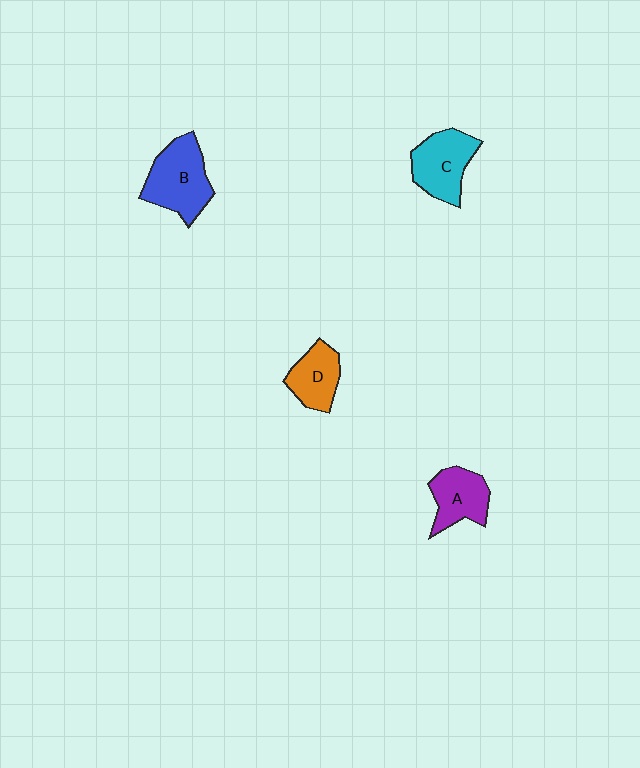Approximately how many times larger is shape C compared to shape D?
Approximately 1.3 times.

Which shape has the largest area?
Shape B (blue).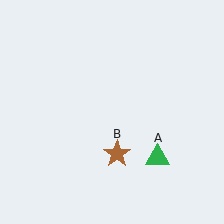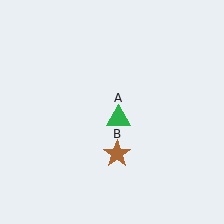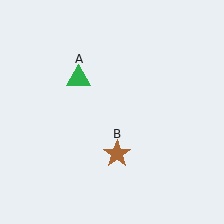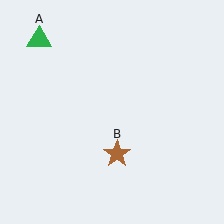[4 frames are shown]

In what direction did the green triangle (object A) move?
The green triangle (object A) moved up and to the left.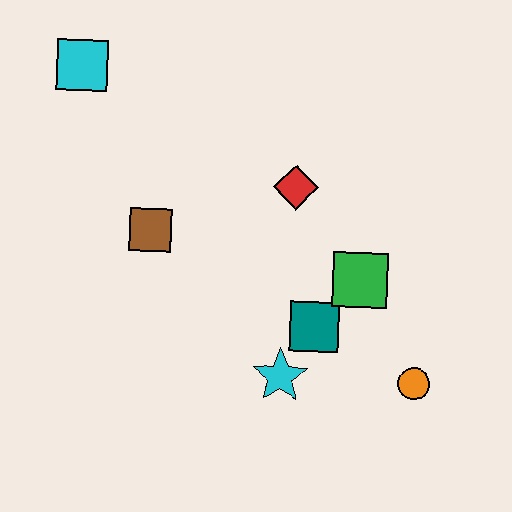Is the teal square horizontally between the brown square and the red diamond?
No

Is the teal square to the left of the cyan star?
No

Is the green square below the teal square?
No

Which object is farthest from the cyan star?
The cyan square is farthest from the cyan star.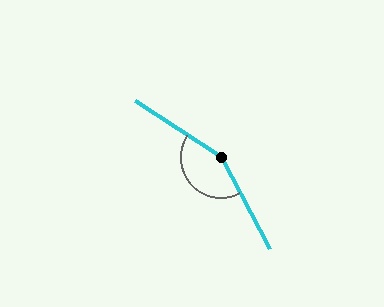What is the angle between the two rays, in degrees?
Approximately 151 degrees.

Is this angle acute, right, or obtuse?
It is obtuse.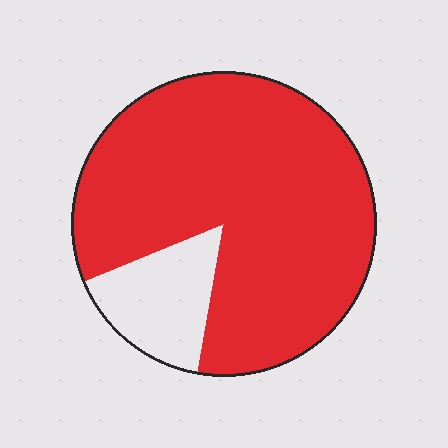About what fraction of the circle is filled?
About five sixths (5/6).